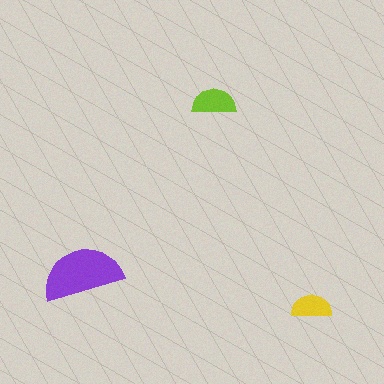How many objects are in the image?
There are 3 objects in the image.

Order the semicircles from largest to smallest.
the purple one, the lime one, the yellow one.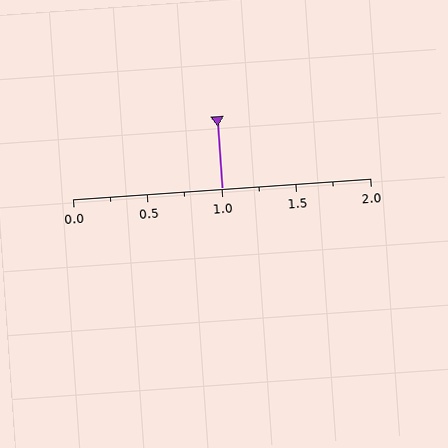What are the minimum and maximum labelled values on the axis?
The axis runs from 0.0 to 2.0.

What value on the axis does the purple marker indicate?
The marker indicates approximately 1.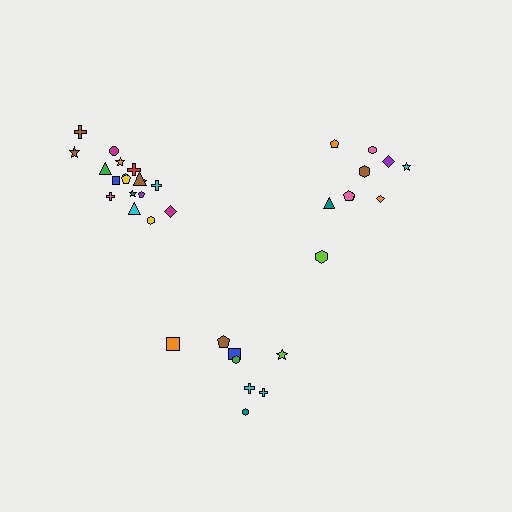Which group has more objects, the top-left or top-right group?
The top-left group.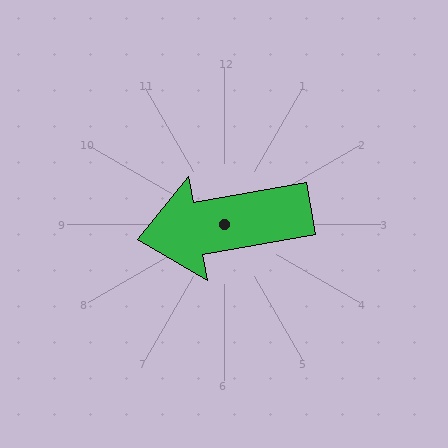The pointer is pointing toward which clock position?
Roughly 9 o'clock.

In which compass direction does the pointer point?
West.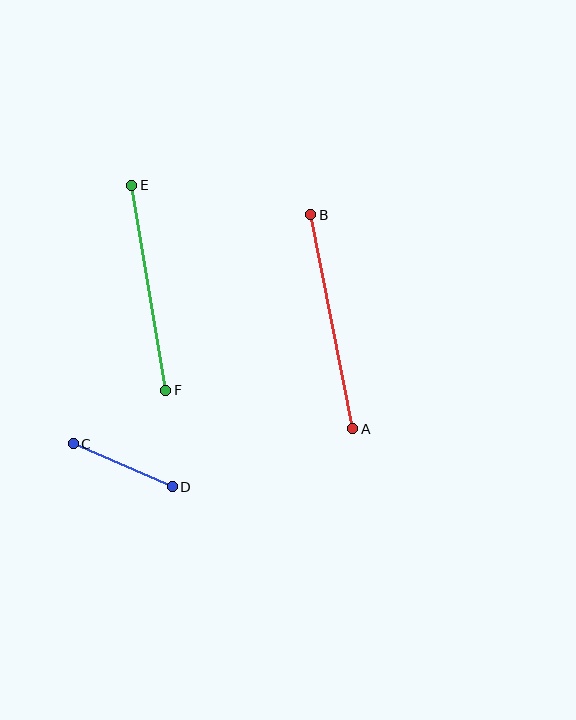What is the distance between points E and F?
The distance is approximately 208 pixels.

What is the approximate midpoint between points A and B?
The midpoint is at approximately (332, 322) pixels.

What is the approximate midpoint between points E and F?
The midpoint is at approximately (149, 288) pixels.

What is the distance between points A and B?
The distance is approximately 218 pixels.